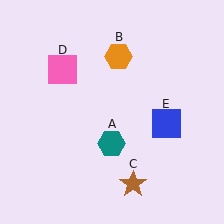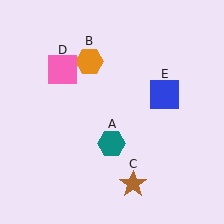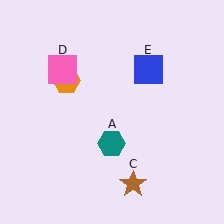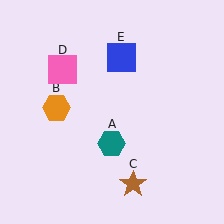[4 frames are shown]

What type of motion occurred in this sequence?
The orange hexagon (object B), blue square (object E) rotated counterclockwise around the center of the scene.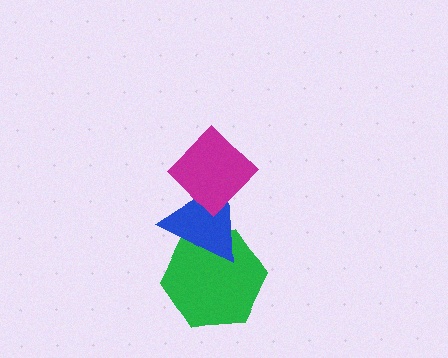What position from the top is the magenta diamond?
The magenta diamond is 1st from the top.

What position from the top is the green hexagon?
The green hexagon is 3rd from the top.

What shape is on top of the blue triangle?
The magenta diamond is on top of the blue triangle.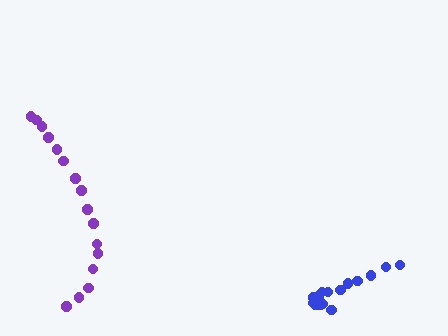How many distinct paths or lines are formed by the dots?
There are 2 distinct paths.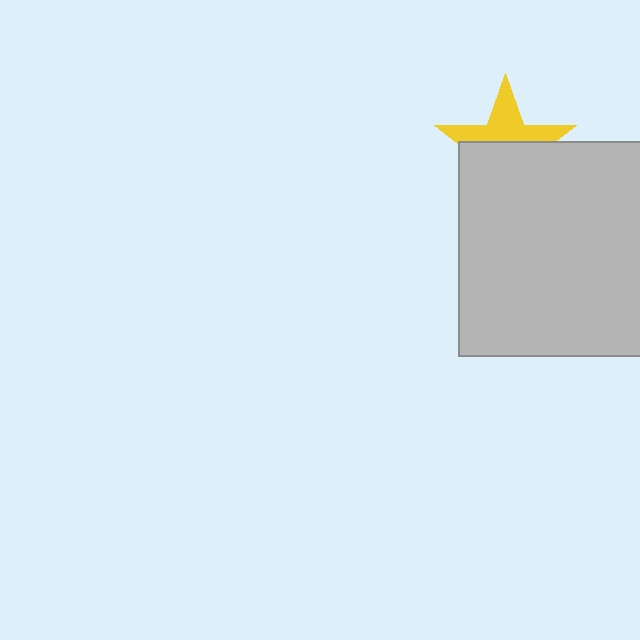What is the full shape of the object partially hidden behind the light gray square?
The partially hidden object is a yellow star.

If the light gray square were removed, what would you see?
You would see the complete yellow star.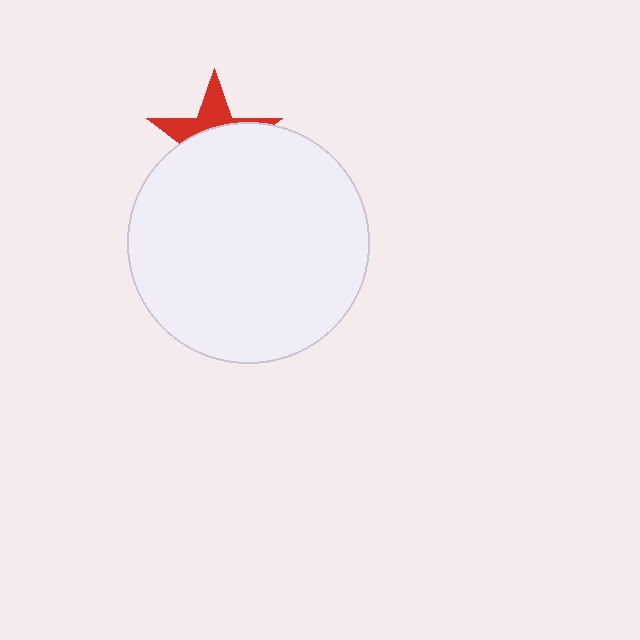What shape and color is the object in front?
The object in front is a white circle.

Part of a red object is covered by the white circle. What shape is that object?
It is a star.